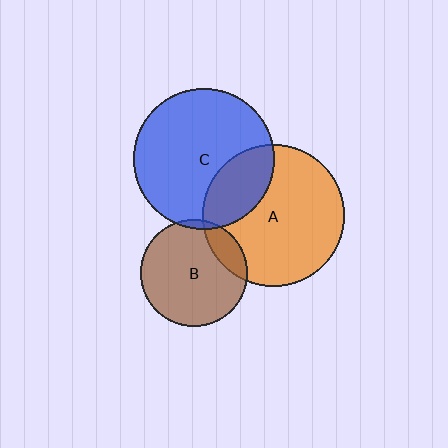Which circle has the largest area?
Circle A (orange).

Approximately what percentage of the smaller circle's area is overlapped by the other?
Approximately 25%.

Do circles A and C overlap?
Yes.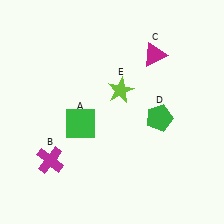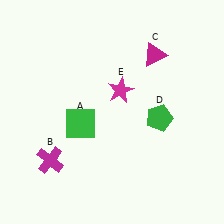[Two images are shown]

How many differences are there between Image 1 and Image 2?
There is 1 difference between the two images.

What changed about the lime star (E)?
In Image 1, E is lime. In Image 2, it changed to magenta.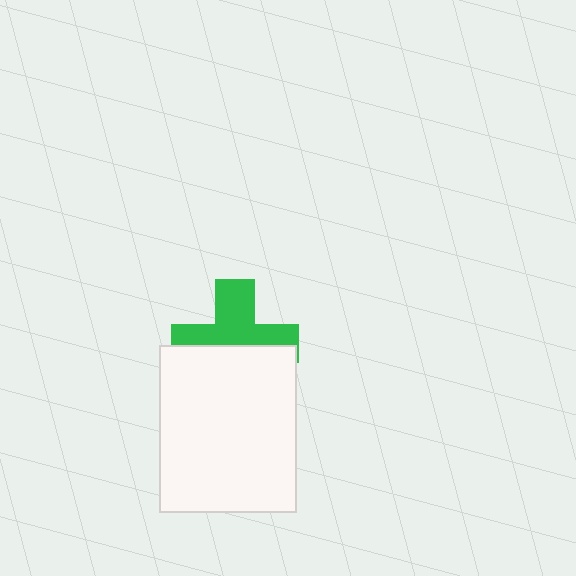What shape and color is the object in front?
The object in front is a white rectangle.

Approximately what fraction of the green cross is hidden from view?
Roughly 47% of the green cross is hidden behind the white rectangle.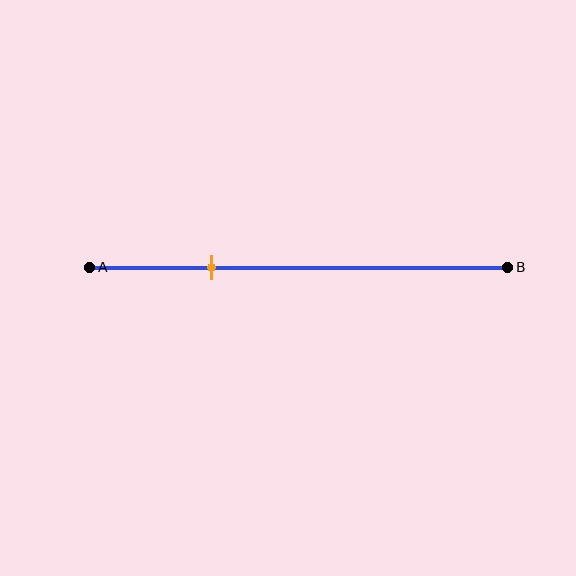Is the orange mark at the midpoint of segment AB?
No, the mark is at about 30% from A, not at the 50% midpoint.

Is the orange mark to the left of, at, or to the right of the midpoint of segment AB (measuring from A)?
The orange mark is to the left of the midpoint of segment AB.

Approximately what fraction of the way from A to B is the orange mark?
The orange mark is approximately 30% of the way from A to B.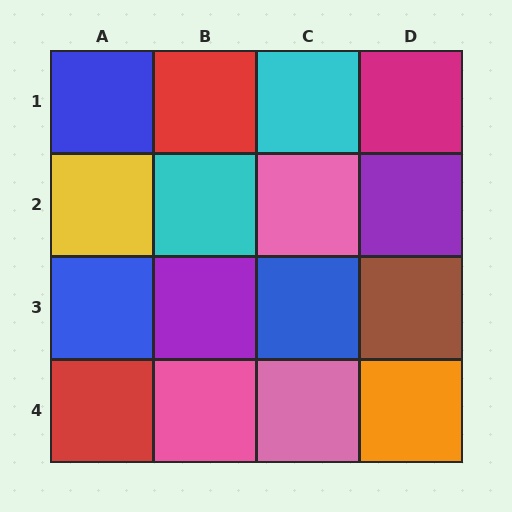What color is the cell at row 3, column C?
Blue.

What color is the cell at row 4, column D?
Orange.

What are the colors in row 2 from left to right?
Yellow, cyan, pink, purple.